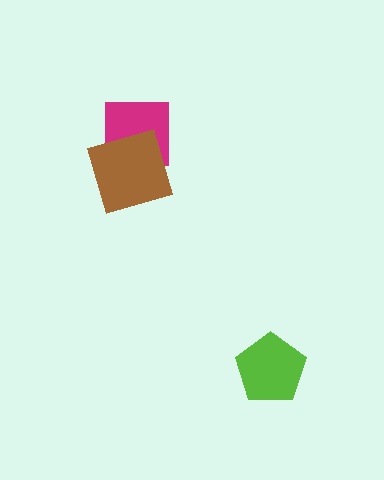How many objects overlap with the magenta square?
1 object overlaps with the magenta square.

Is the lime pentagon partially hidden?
No, no other shape covers it.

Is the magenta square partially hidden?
Yes, it is partially covered by another shape.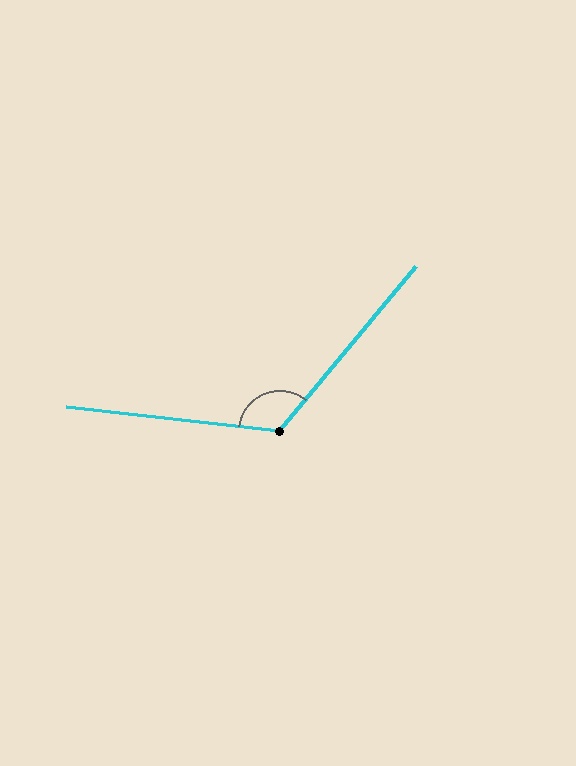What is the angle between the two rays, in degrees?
Approximately 123 degrees.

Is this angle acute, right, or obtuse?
It is obtuse.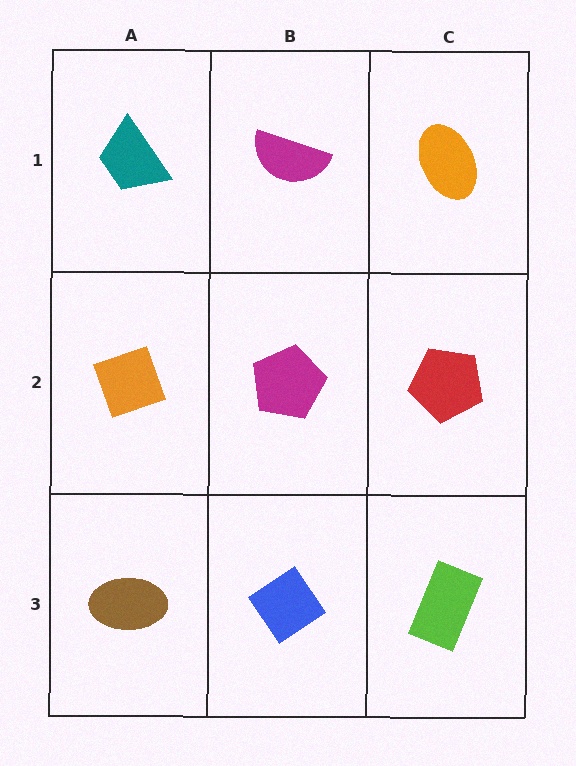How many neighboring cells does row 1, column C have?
2.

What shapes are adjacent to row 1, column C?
A red pentagon (row 2, column C), a magenta semicircle (row 1, column B).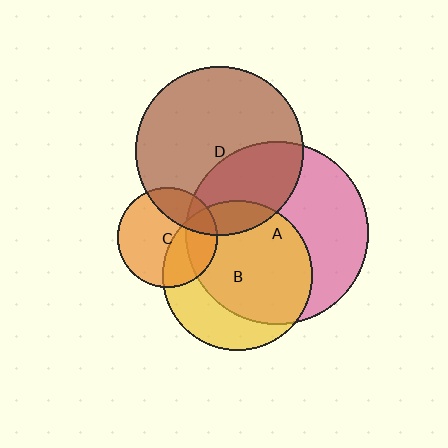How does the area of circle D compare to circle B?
Approximately 1.3 times.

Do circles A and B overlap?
Yes.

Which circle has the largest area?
Circle A (pink).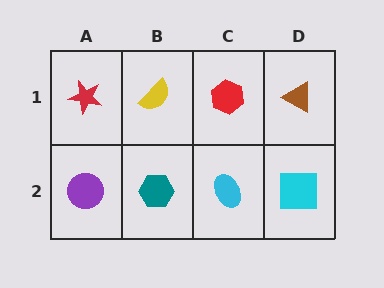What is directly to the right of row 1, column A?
A yellow semicircle.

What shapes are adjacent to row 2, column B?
A yellow semicircle (row 1, column B), a purple circle (row 2, column A), a cyan ellipse (row 2, column C).